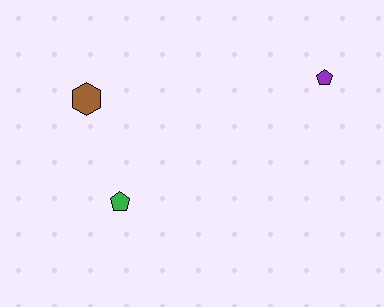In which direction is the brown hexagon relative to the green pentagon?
The brown hexagon is above the green pentagon.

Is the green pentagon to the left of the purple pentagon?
Yes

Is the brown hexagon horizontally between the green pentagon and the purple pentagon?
No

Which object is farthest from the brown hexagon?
The purple pentagon is farthest from the brown hexagon.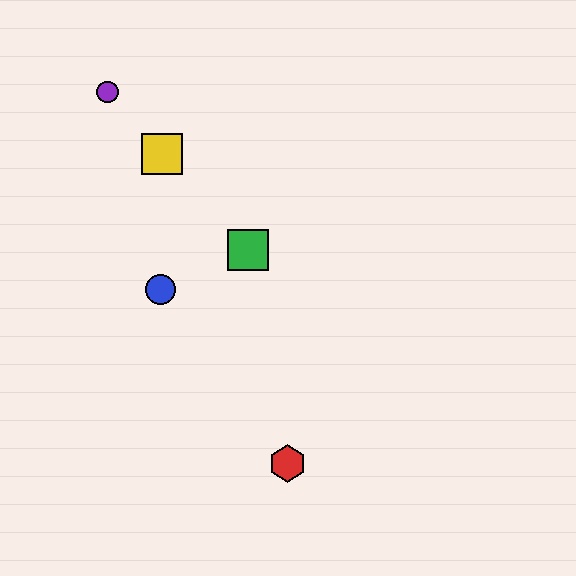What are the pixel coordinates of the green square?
The green square is at (248, 250).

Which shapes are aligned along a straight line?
The green square, the yellow square, the purple circle are aligned along a straight line.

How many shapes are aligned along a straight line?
3 shapes (the green square, the yellow square, the purple circle) are aligned along a straight line.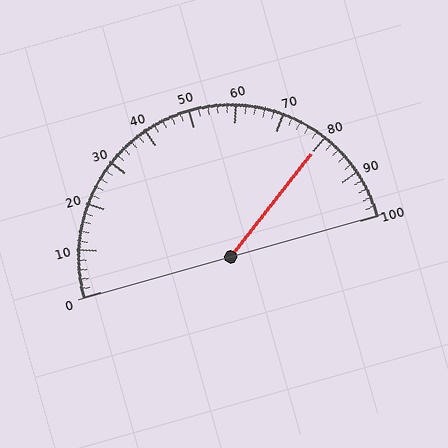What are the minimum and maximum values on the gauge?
The gauge ranges from 0 to 100.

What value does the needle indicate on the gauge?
The needle indicates approximately 80.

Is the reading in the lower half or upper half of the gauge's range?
The reading is in the upper half of the range (0 to 100).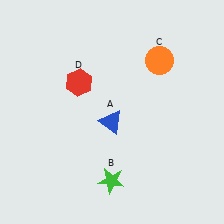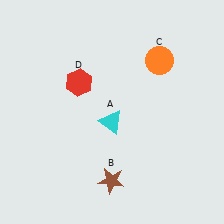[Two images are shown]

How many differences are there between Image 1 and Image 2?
There are 2 differences between the two images.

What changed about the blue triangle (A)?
In Image 1, A is blue. In Image 2, it changed to cyan.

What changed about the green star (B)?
In Image 1, B is green. In Image 2, it changed to brown.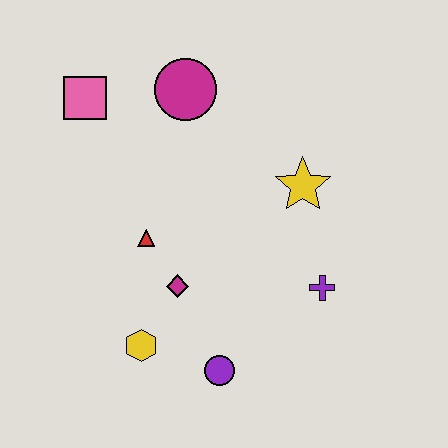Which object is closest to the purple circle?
The yellow hexagon is closest to the purple circle.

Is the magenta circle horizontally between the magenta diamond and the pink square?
No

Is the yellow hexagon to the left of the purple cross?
Yes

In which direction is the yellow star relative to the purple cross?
The yellow star is above the purple cross.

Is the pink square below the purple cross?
No